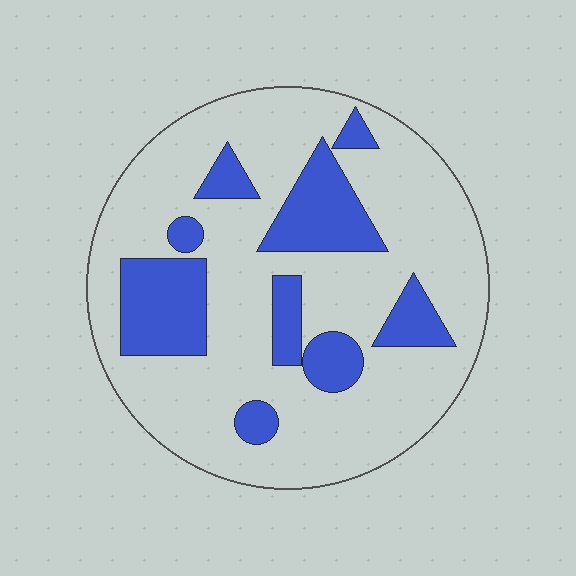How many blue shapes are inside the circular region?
9.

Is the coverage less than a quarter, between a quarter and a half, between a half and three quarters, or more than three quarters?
Less than a quarter.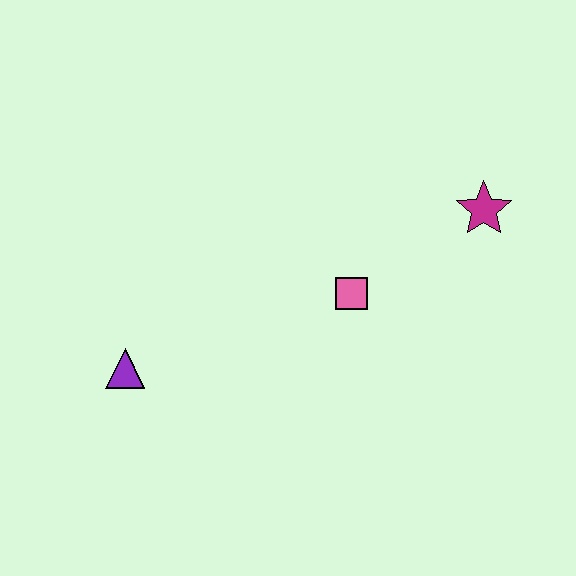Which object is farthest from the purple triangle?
The magenta star is farthest from the purple triangle.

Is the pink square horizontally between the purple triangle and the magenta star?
Yes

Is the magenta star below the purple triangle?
No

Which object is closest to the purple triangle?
The pink square is closest to the purple triangle.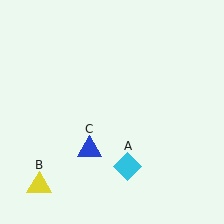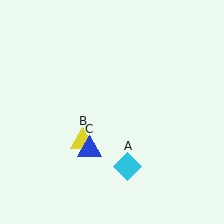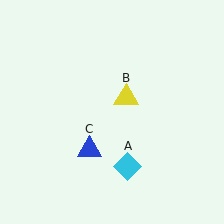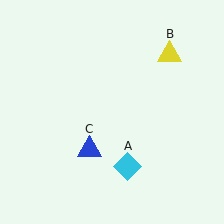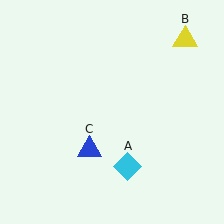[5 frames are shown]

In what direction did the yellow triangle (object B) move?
The yellow triangle (object B) moved up and to the right.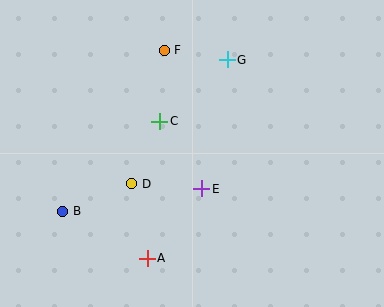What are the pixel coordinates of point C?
Point C is at (160, 121).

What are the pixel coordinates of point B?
Point B is at (63, 211).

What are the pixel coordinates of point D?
Point D is at (132, 184).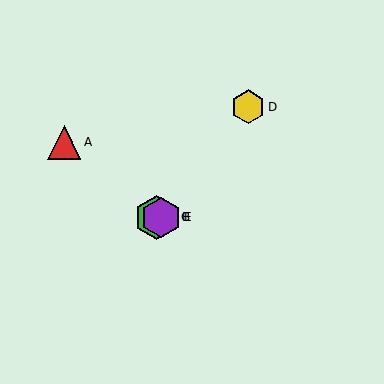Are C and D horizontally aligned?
No, C is at y≈217 and D is at y≈107.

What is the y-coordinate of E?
Object E is at y≈217.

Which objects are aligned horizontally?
Objects B, C, E are aligned horizontally.